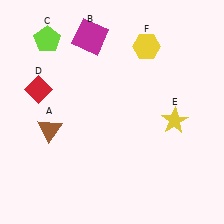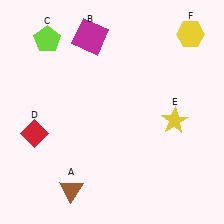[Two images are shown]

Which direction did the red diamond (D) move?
The red diamond (D) moved down.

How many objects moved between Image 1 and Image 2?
3 objects moved between the two images.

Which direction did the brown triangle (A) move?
The brown triangle (A) moved down.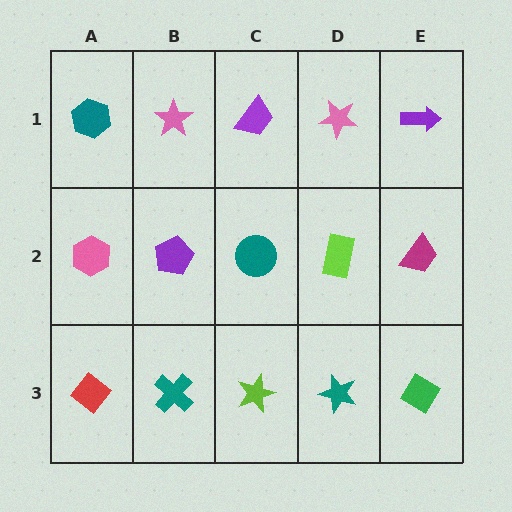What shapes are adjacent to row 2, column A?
A teal hexagon (row 1, column A), a red diamond (row 3, column A), a purple pentagon (row 2, column B).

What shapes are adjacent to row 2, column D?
A pink star (row 1, column D), a teal star (row 3, column D), a teal circle (row 2, column C), a magenta trapezoid (row 2, column E).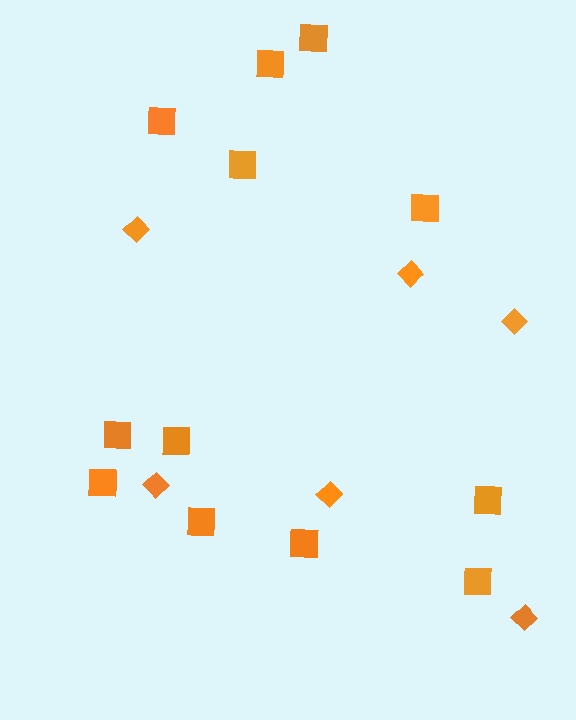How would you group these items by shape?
There are 2 groups: one group of diamonds (6) and one group of squares (12).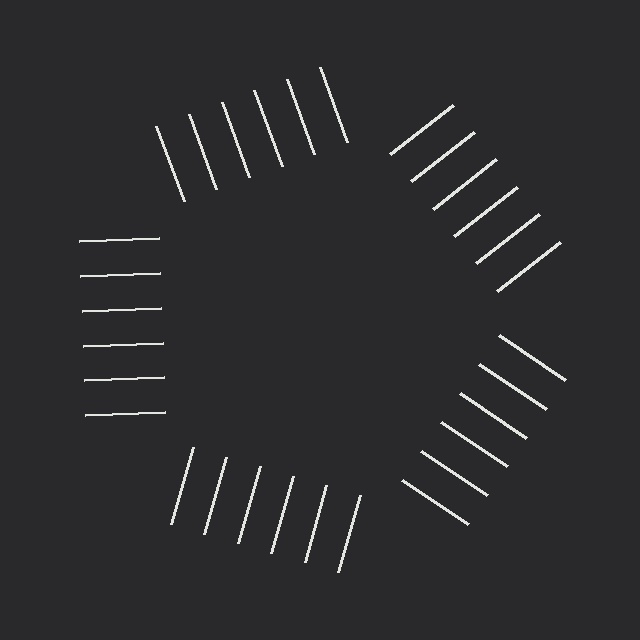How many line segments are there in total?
30 — 6 along each of the 5 edges.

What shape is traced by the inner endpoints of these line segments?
An illusory pentagon — the line segments terminate on its edges but no continuous stroke is drawn.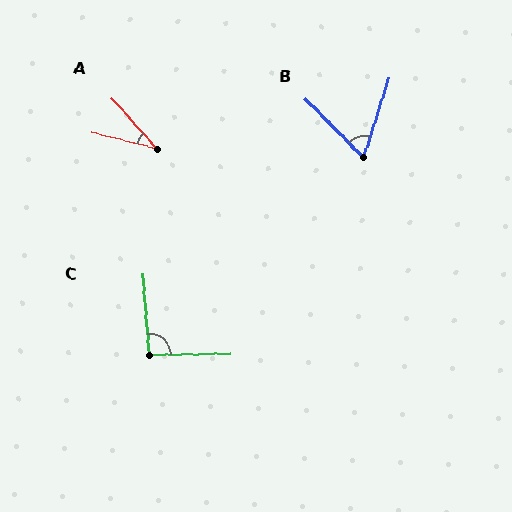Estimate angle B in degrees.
Approximately 62 degrees.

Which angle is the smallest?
A, at approximately 34 degrees.